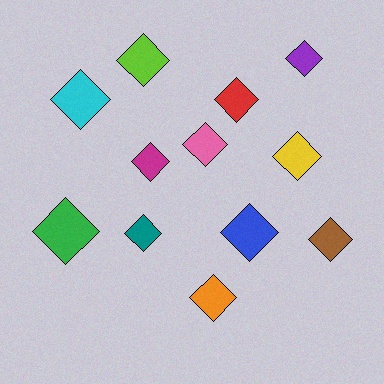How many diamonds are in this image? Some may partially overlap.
There are 12 diamonds.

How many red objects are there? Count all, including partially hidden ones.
There is 1 red object.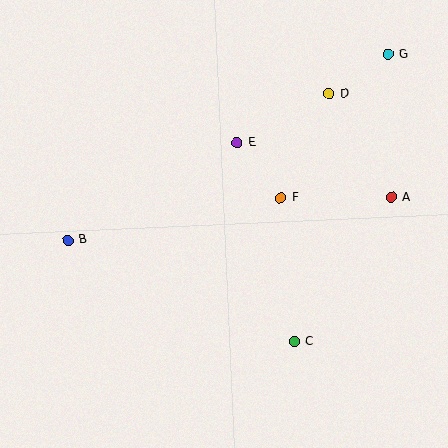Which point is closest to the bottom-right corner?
Point C is closest to the bottom-right corner.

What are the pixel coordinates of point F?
Point F is at (281, 198).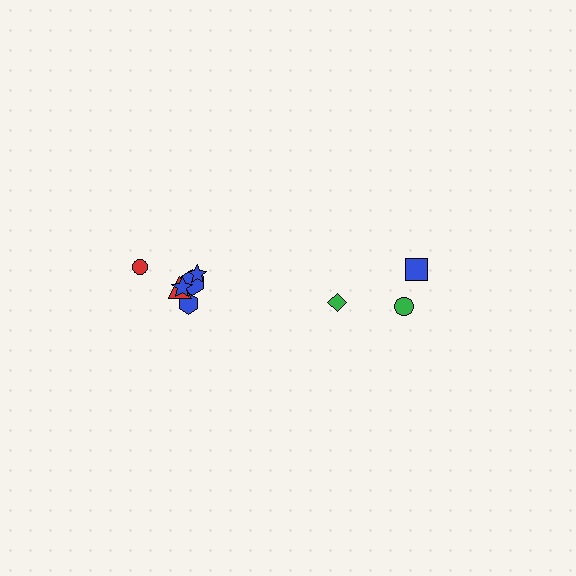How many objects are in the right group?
There are 3 objects.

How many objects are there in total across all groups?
There are 9 objects.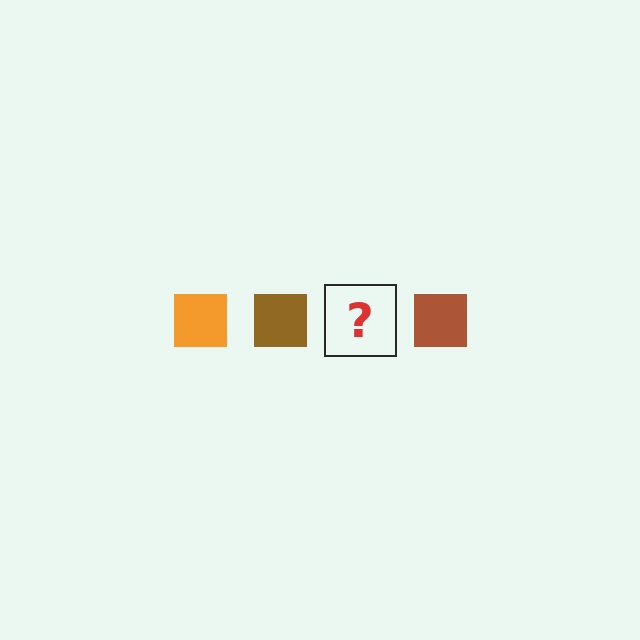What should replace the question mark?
The question mark should be replaced with an orange square.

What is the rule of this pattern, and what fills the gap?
The rule is that the pattern cycles through orange, brown squares. The gap should be filled with an orange square.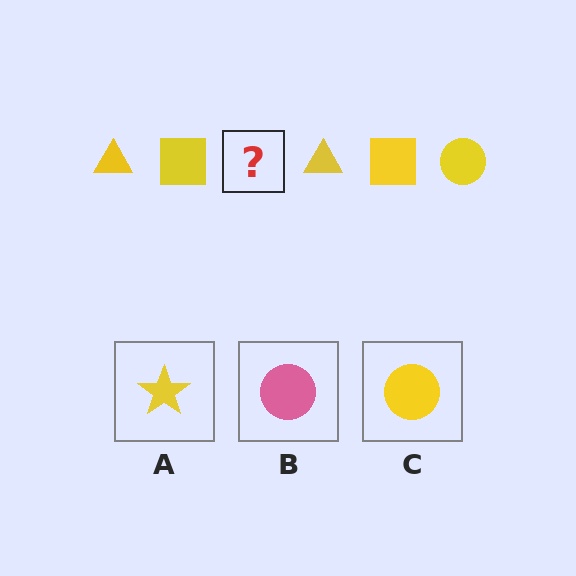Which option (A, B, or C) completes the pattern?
C.